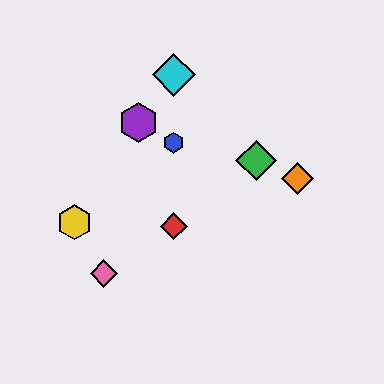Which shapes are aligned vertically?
The red diamond, the blue hexagon, the cyan diamond are aligned vertically.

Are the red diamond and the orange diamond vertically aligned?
No, the red diamond is at x≈174 and the orange diamond is at x≈298.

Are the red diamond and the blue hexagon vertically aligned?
Yes, both are at x≈174.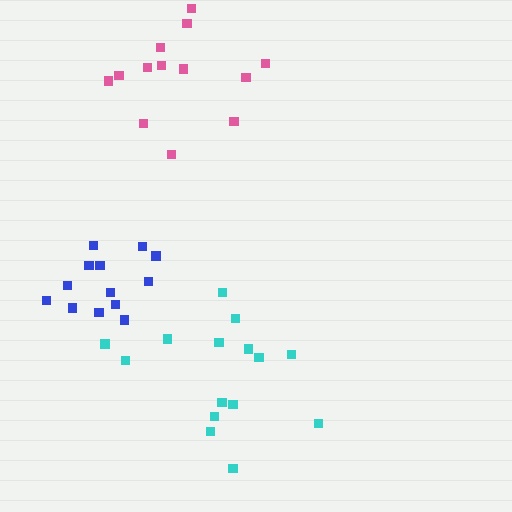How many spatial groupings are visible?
There are 3 spatial groupings.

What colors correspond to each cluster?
The clusters are colored: pink, cyan, blue.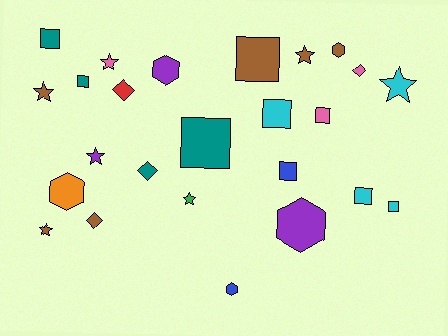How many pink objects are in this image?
There are 3 pink objects.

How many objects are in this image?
There are 25 objects.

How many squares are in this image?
There are 9 squares.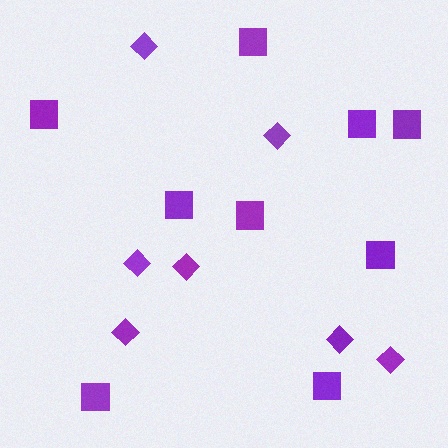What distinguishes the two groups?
There are 2 groups: one group of squares (9) and one group of diamonds (7).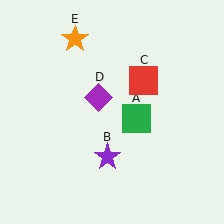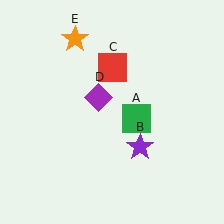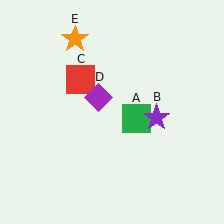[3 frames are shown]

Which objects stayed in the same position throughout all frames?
Green square (object A) and purple diamond (object D) and orange star (object E) remained stationary.